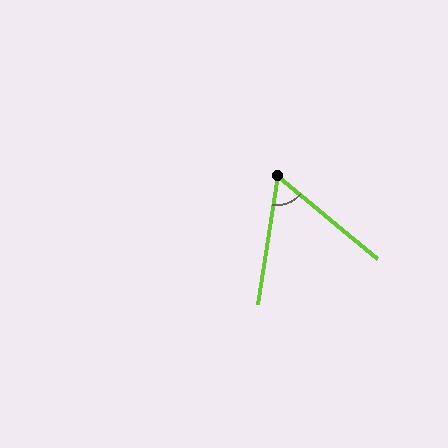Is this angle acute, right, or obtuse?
It is acute.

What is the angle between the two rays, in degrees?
Approximately 59 degrees.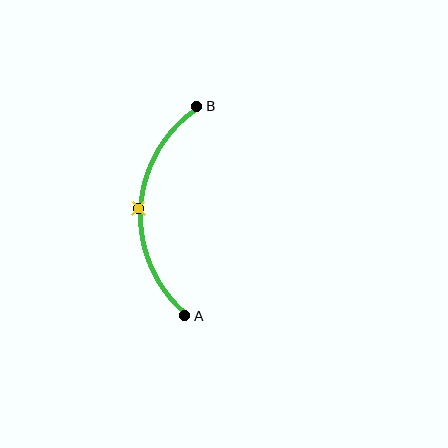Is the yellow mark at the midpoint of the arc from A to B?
Yes. The yellow mark lies on the arc at equal arc-length from both A and B — it is the arc midpoint.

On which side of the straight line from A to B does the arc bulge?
The arc bulges to the left of the straight line connecting A and B.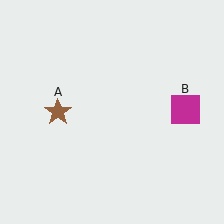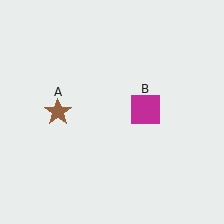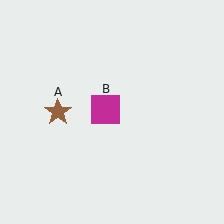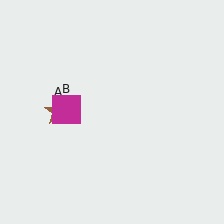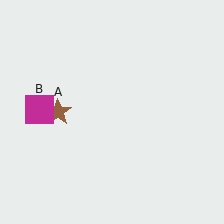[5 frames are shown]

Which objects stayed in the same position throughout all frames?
Brown star (object A) remained stationary.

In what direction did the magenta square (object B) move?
The magenta square (object B) moved left.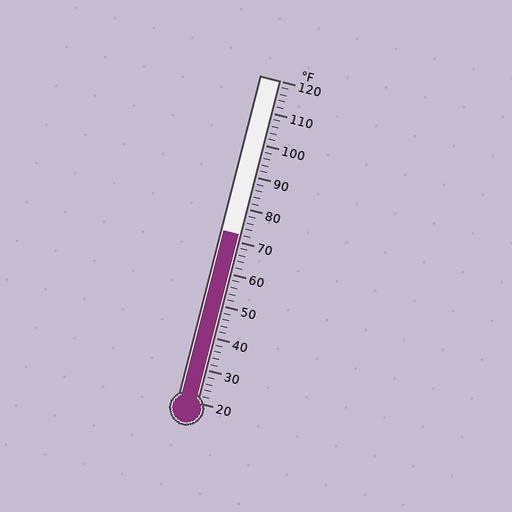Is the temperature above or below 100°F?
The temperature is below 100°F.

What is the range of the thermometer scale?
The thermometer scale ranges from 20°F to 120°F.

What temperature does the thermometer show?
The thermometer shows approximately 72°F.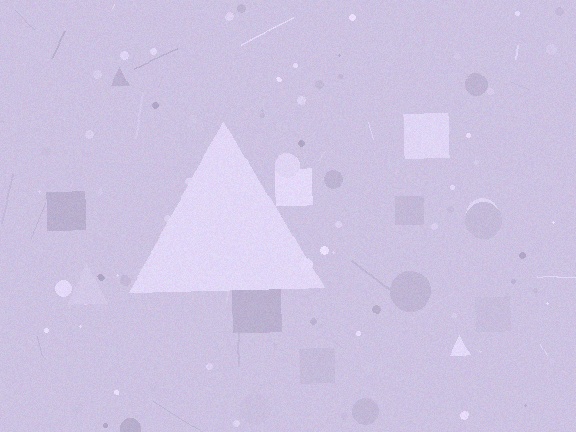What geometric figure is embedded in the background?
A triangle is embedded in the background.